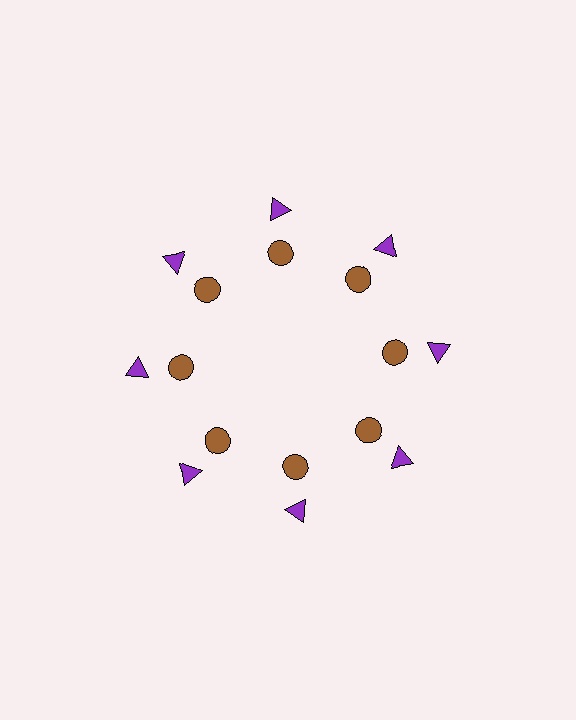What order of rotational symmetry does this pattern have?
This pattern has 8-fold rotational symmetry.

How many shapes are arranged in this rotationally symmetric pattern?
There are 16 shapes, arranged in 8 groups of 2.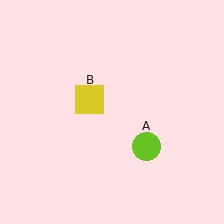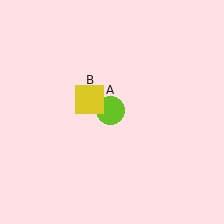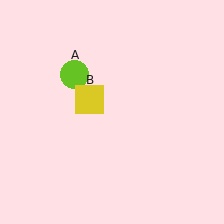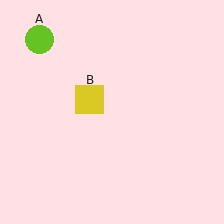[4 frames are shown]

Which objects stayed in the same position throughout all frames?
Yellow square (object B) remained stationary.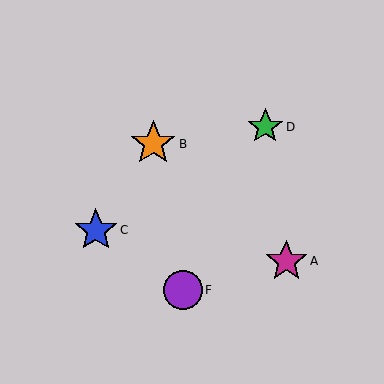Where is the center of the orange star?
The center of the orange star is at (153, 144).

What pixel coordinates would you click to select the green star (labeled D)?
Click at (265, 127) to select the green star D.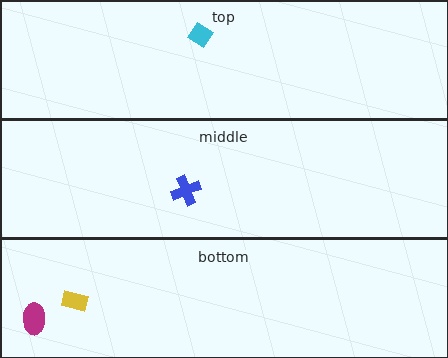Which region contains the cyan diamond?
The top region.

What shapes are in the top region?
The cyan diamond.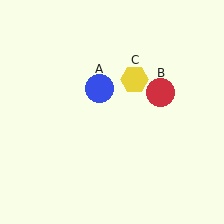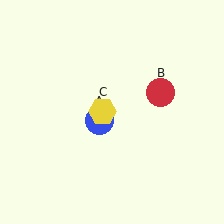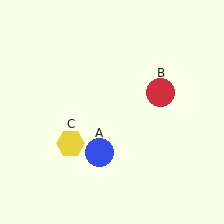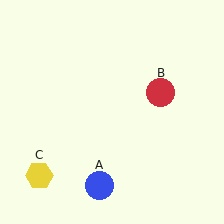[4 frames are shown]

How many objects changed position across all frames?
2 objects changed position: blue circle (object A), yellow hexagon (object C).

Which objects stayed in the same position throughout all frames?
Red circle (object B) remained stationary.